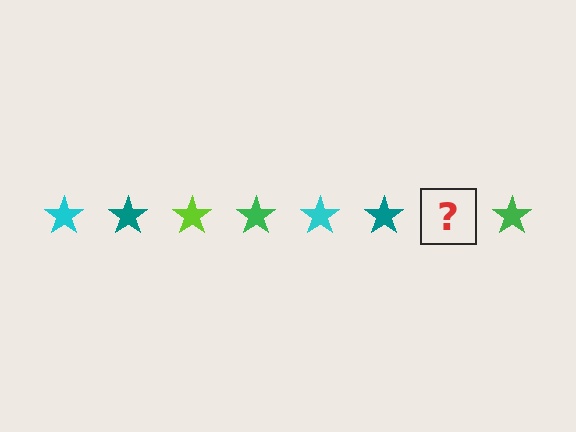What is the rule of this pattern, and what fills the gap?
The rule is that the pattern cycles through cyan, teal, lime, green stars. The gap should be filled with a lime star.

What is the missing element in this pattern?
The missing element is a lime star.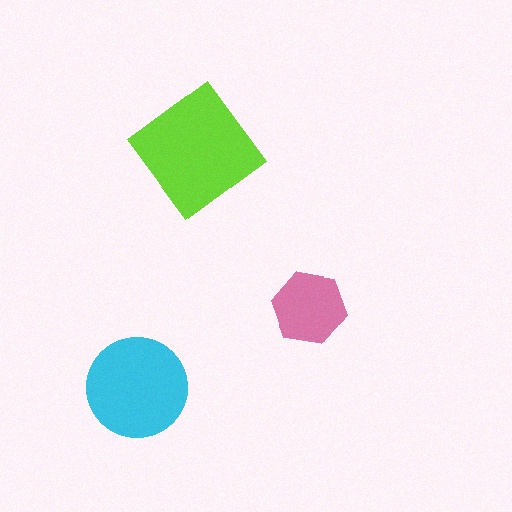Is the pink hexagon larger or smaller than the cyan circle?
Smaller.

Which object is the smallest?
The pink hexagon.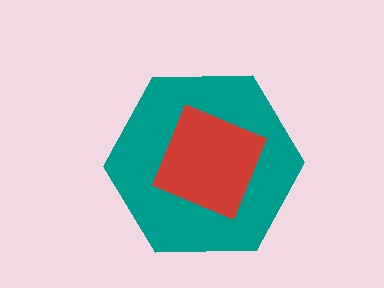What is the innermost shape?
The red diamond.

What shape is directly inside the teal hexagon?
The red diamond.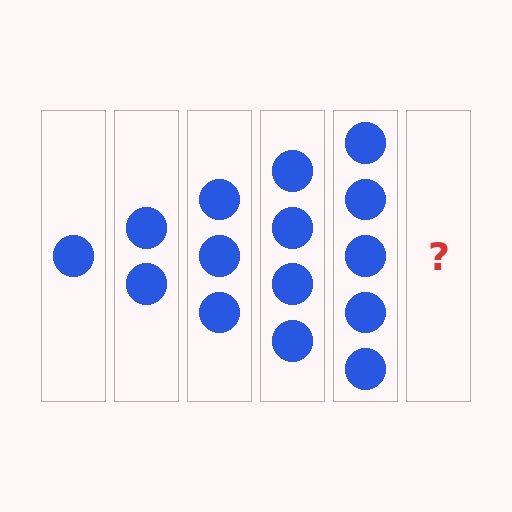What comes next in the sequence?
The next element should be 6 circles.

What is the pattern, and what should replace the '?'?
The pattern is that each step adds one more circle. The '?' should be 6 circles.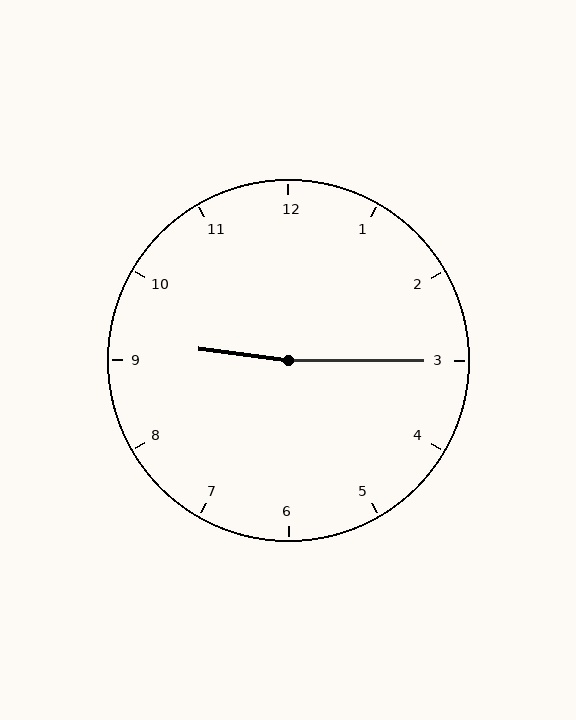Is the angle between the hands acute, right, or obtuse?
It is obtuse.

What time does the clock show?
9:15.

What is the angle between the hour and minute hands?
Approximately 172 degrees.